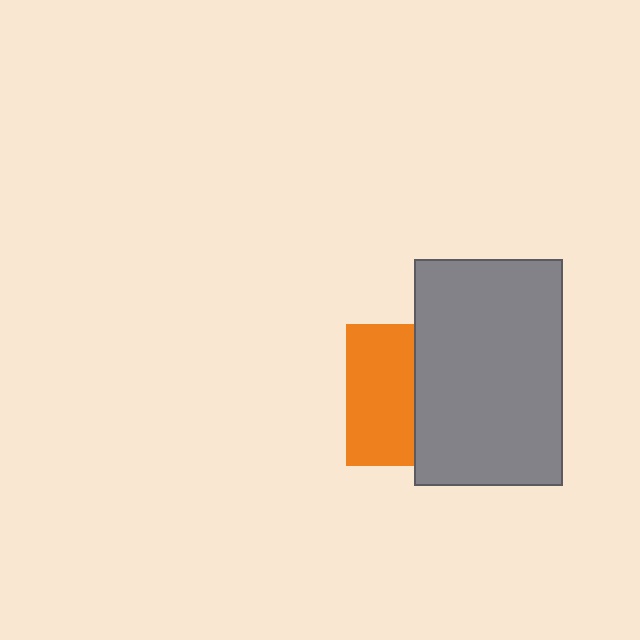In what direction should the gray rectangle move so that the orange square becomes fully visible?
The gray rectangle should move right. That is the shortest direction to clear the overlap and leave the orange square fully visible.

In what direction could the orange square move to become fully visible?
The orange square could move left. That would shift it out from behind the gray rectangle entirely.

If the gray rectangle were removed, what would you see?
You would see the complete orange square.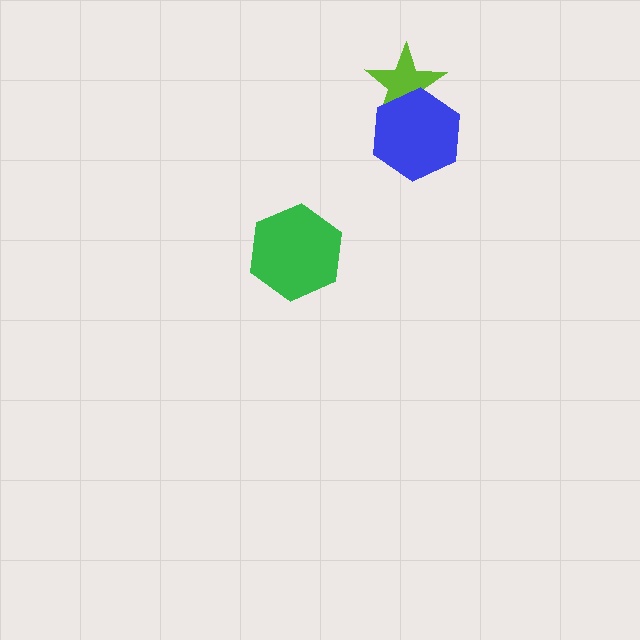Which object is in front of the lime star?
The blue hexagon is in front of the lime star.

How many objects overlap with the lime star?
1 object overlaps with the lime star.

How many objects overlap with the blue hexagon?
1 object overlaps with the blue hexagon.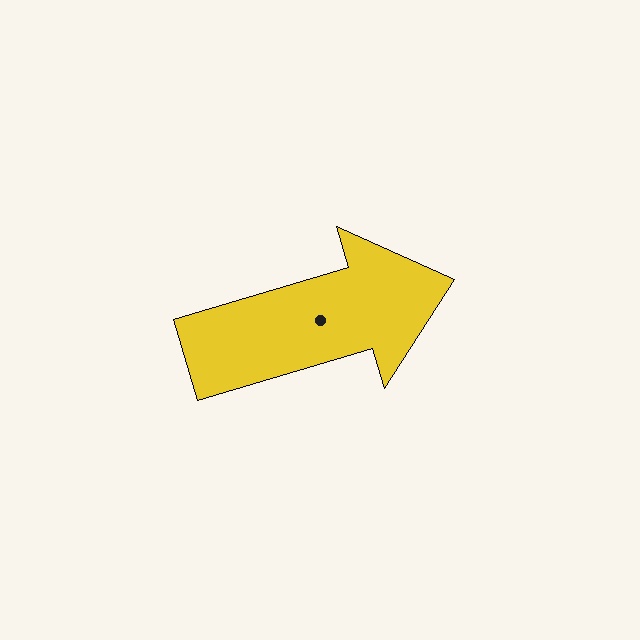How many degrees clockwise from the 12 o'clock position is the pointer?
Approximately 73 degrees.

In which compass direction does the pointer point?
East.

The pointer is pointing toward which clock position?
Roughly 2 o'clock.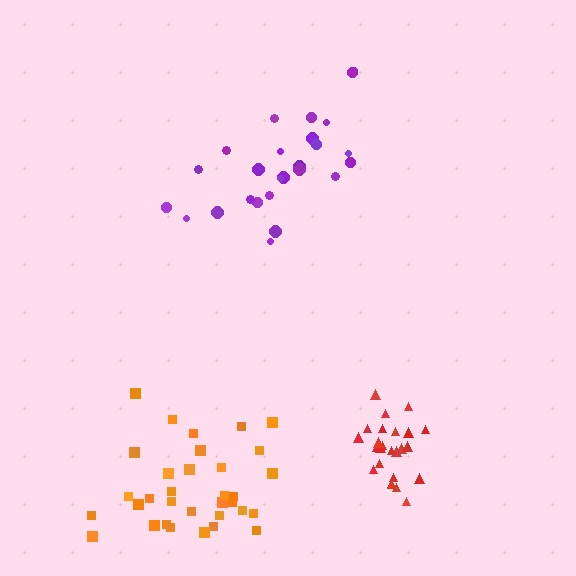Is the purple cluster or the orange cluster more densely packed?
Orange.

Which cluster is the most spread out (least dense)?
Purple.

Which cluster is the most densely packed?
Red.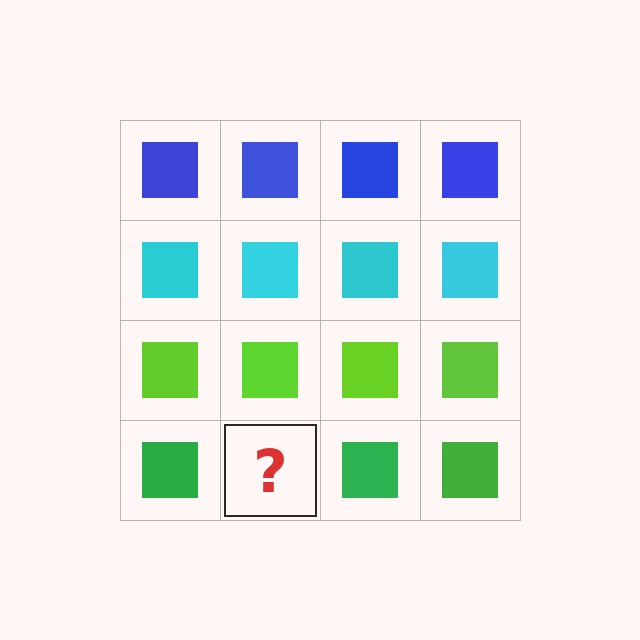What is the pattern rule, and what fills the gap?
The rule is that each row has a consistent color. The gap should be filled with a green square.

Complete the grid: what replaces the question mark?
The question mark should be replaced with a green square.